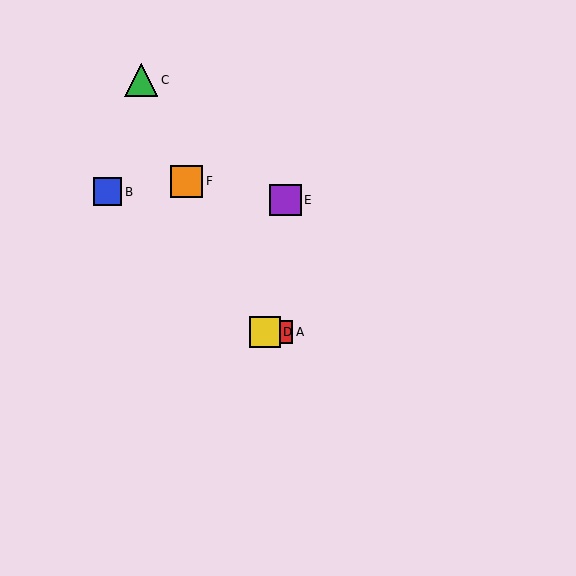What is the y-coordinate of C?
Object C is at y≈80.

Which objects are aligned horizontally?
Objects A, D are aligned horizontally.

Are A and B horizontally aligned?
No, A is at y≈332 and B is at y≈192.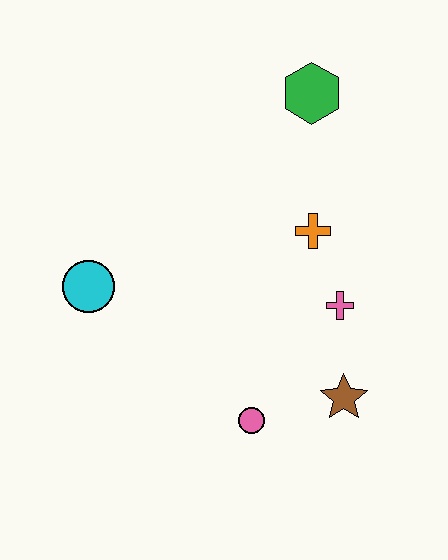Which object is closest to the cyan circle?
The pink circle is closest to the cyan circle.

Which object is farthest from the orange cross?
The cyan circle is farthest from the orange cross.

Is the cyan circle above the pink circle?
Yes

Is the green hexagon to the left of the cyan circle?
No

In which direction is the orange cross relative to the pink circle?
The orange cross is above the pink circle.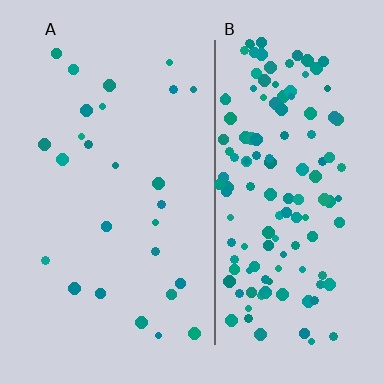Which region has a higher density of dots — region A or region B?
B (the right).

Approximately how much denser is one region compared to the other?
Approximately 5.3× — region B over region A.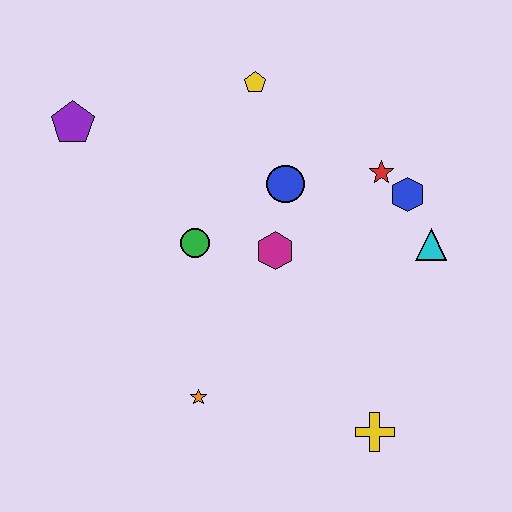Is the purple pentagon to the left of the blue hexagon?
Yes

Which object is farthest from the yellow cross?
The purple pentagon is farthest from the yellow cross.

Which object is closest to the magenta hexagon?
The blue circle is closest to the magenta hexagon.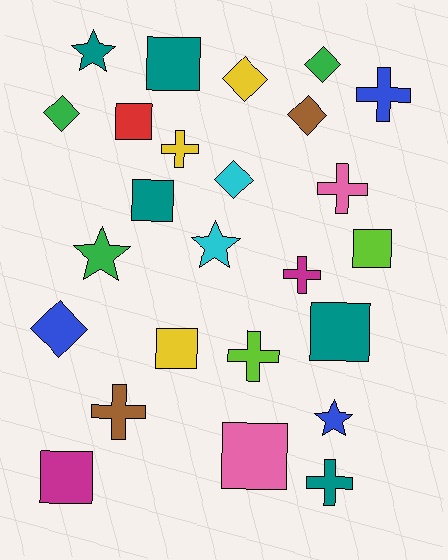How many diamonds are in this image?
There are 6 diamonds.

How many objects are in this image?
There are 25 objects.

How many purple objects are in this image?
There are no purple objects.